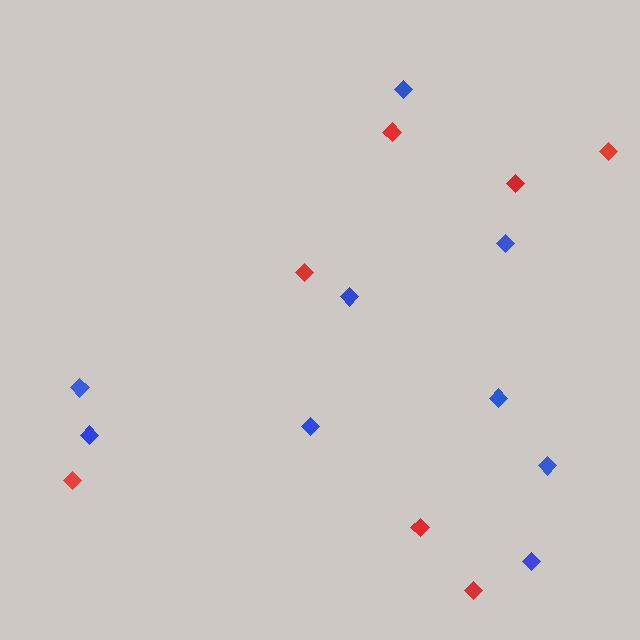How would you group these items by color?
There are 2 groups: one group of blue diamonds (9) and one group of red diamonds (7).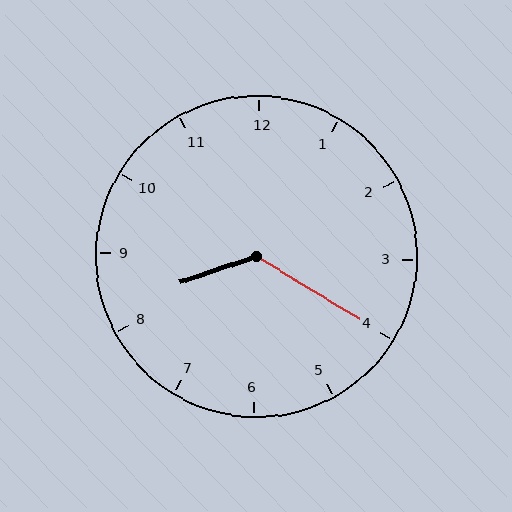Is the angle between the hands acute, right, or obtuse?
It is obtuse.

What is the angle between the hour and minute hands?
Approximately 130 degrees.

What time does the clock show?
8:20.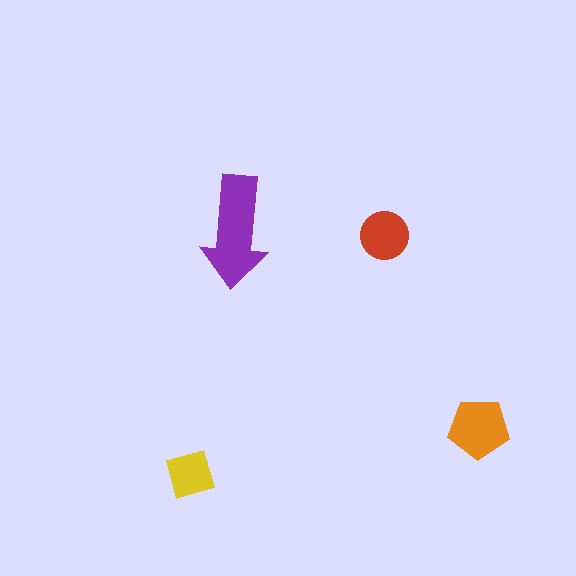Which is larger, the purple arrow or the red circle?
The purple arrow.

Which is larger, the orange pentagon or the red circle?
The orange pentagon.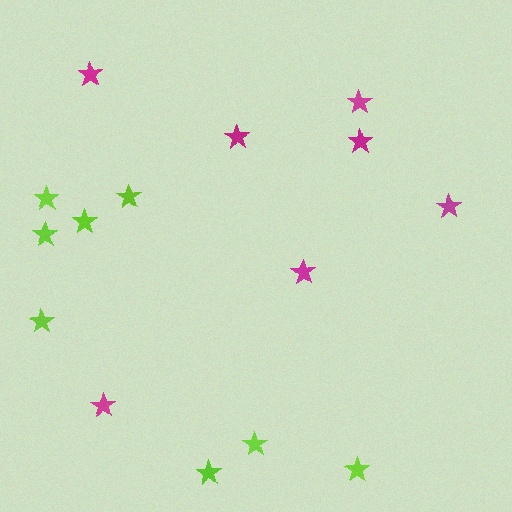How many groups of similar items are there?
There are 2 groups: one group of lime stars (8) and one group of magenta stars (7).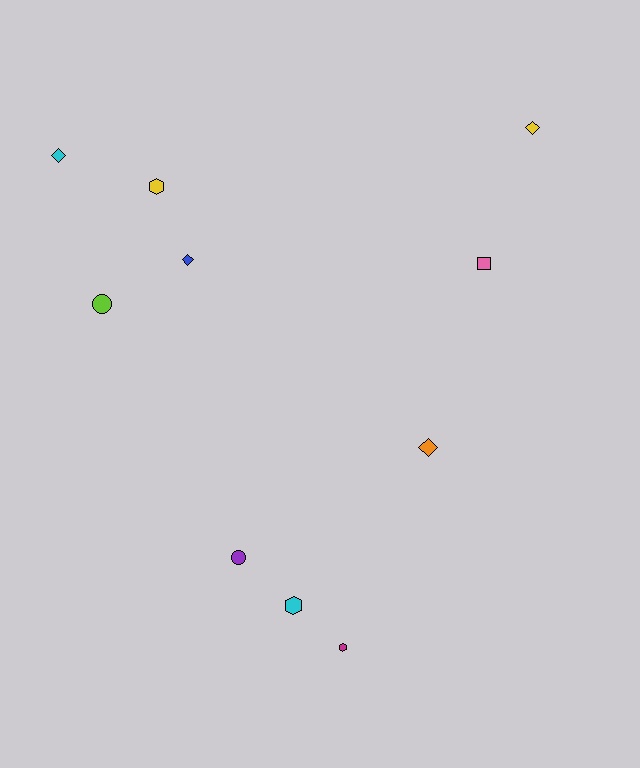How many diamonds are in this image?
There are 4 diamonds.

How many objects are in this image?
There are 10 objects.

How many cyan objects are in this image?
There are 2 cyan objects.